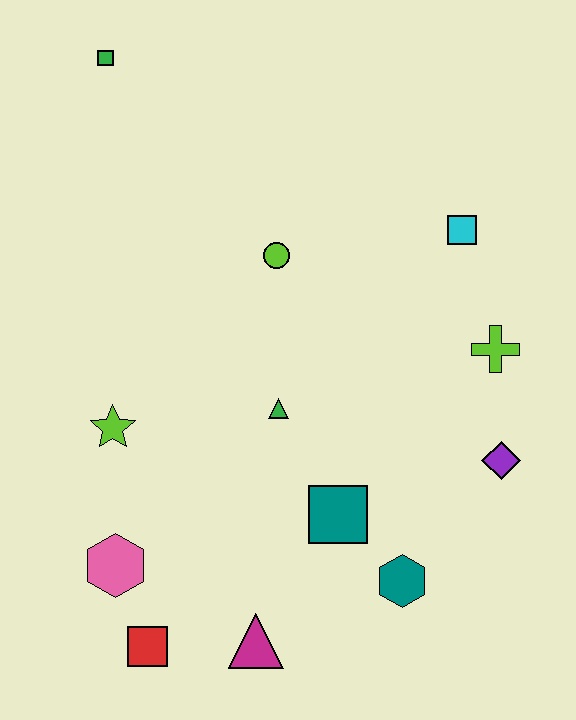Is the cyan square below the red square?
No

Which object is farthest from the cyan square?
The red square is farthest from the cyan square.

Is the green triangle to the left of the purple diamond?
Yes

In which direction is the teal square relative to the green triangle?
The teal square is below the green triangle.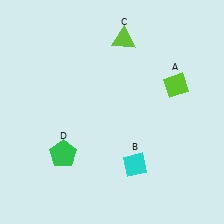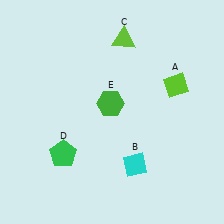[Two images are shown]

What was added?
A green hexagon (E) was added in Image 2.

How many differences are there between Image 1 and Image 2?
There is 1 difference between the two images.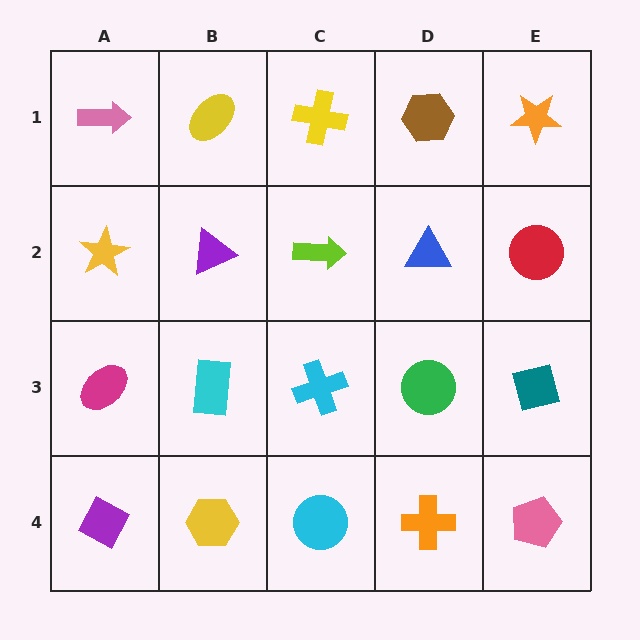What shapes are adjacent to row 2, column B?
A yellow ellipse (row 1, column B), a cyan rectangle (row 3, column B), a yellow star (row 2, column A), a lime arrow (row 2, column C).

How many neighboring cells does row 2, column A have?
3.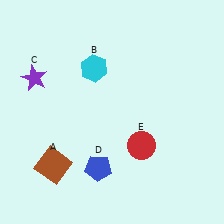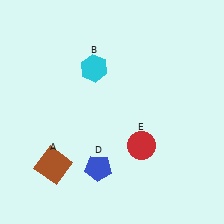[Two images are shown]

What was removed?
The purple star (C) was removed in Image 2.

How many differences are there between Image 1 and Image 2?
There is 1 difference between the two images.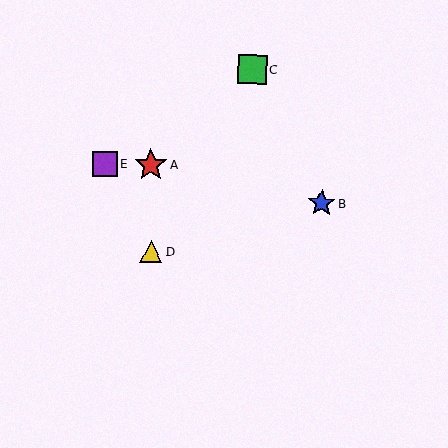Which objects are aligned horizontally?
Objects A, E are aligned horizontally.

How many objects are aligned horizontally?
2 objects (A, E) are aligned horizontally.